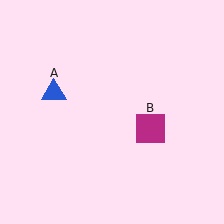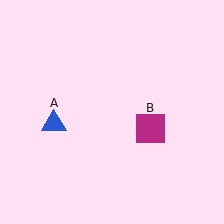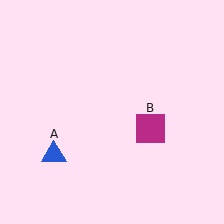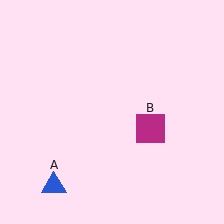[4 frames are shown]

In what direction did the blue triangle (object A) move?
The blue triangle (object A) moved down.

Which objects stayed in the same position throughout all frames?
Magenta square (object B) remained stationary.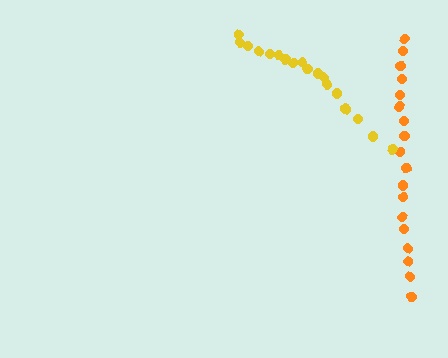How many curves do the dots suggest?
There are 2 distinct paths.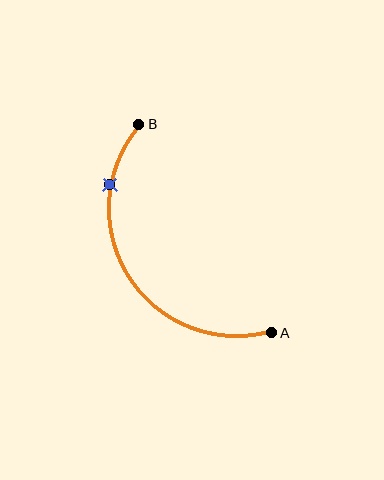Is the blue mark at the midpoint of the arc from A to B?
No. The blue mark lies on the arc but is closer to endpoint B. The arc midpoint would be at the point on the curve equidistant along the arc from both A and B.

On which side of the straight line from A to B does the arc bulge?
The arc bulges to the left of the straight line connecting A and B.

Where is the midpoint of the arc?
The arc midpoint is the point on the curve farthest from the straight line joining A and B. It sits to the left of that line.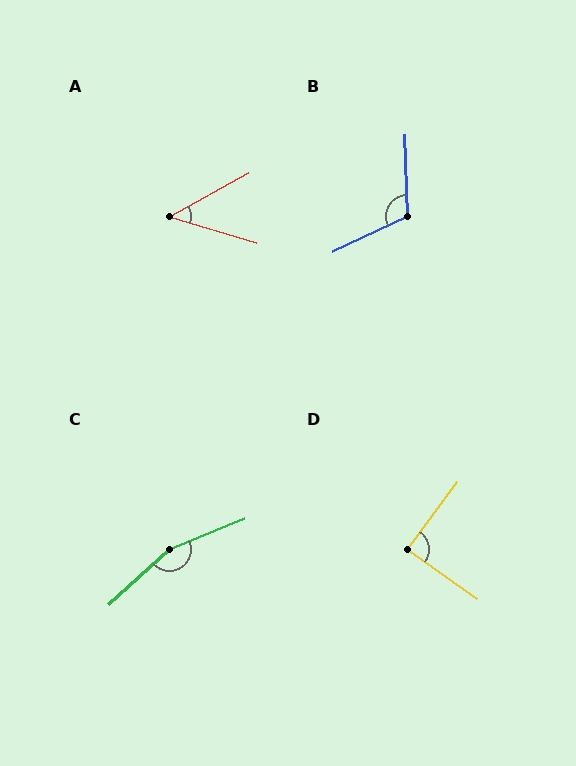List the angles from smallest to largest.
A (46°), D (89°), B (113°), C (160°).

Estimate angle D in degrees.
Approximately 89 degrees.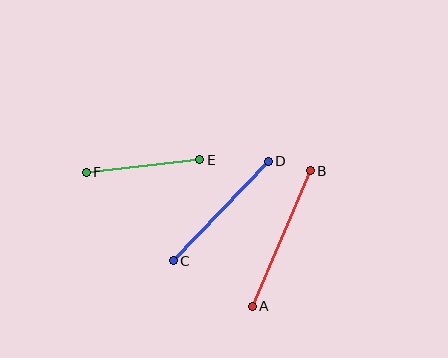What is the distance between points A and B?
The distance is approximately 148 pixels.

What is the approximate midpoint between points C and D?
The midpoint is at approximately (221, 211) pixels.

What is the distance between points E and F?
The distance is approximately 114 pixels.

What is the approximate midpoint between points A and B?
The midpoint is at approximately (281, 239) pixels.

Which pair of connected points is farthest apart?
Points A and B are farthest apart.